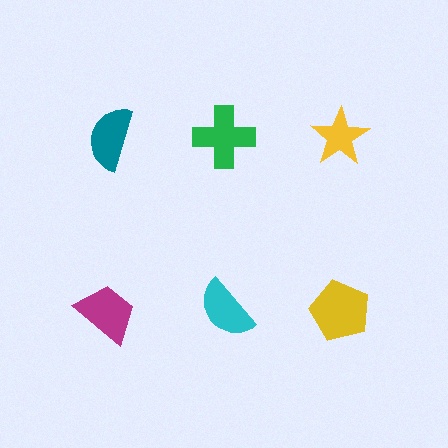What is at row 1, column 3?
A yellow star.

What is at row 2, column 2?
A cyan semicircle.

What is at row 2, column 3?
A yellow pentagon.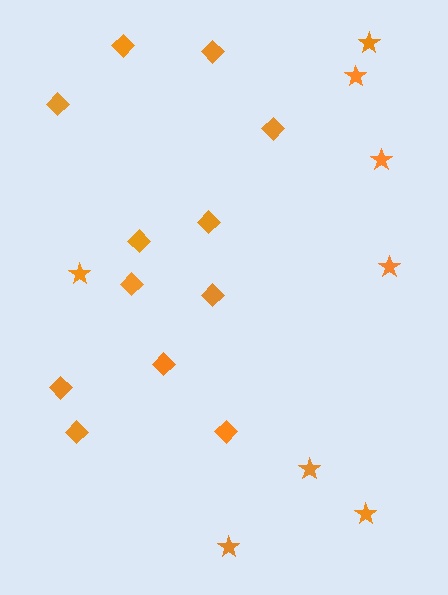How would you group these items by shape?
There are 2 groups: one group of diamonds (12) and one group of stars (8).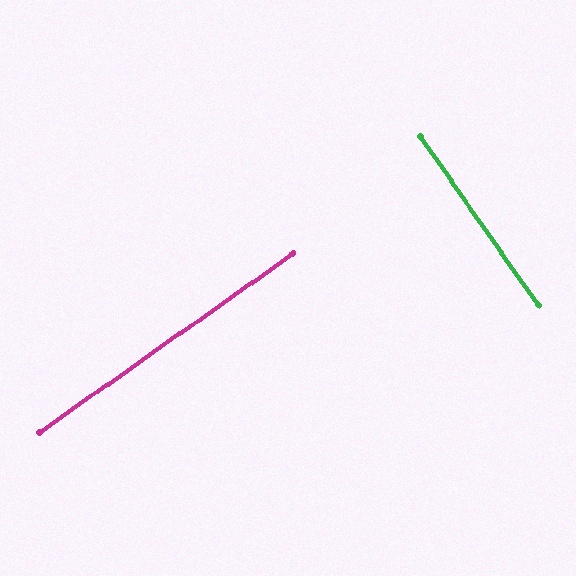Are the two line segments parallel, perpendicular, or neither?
Perpendicular — they meet at approximately 89°.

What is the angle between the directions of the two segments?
Approximately 89 degrees.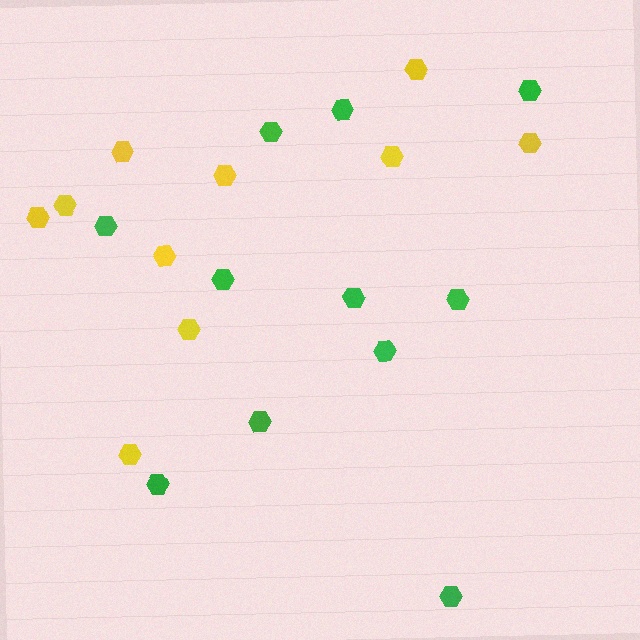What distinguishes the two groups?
There are 2 groups: one group of green hexagons (11) and one group of yellow hexagons (10).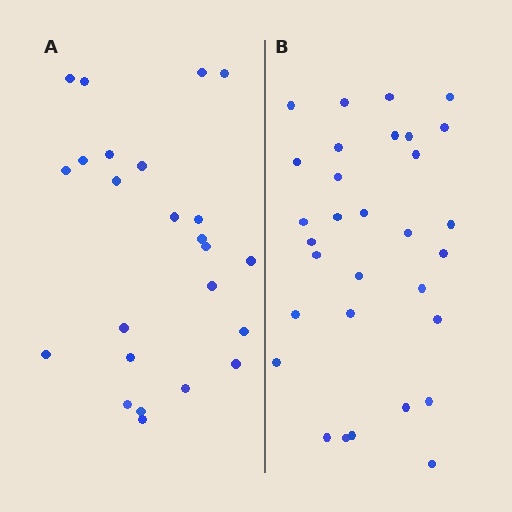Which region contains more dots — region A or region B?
Region B (the right region) has more dots.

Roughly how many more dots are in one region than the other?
Region B has roughly 8 or so more dots than region A.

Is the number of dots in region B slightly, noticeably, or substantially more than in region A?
Region B has noticeably more, but not dramatically so. The ratio is roughly 1.3 to 1.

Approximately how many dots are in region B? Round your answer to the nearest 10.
About 30 dots. (The exact count is 31, which rounds to 30.)